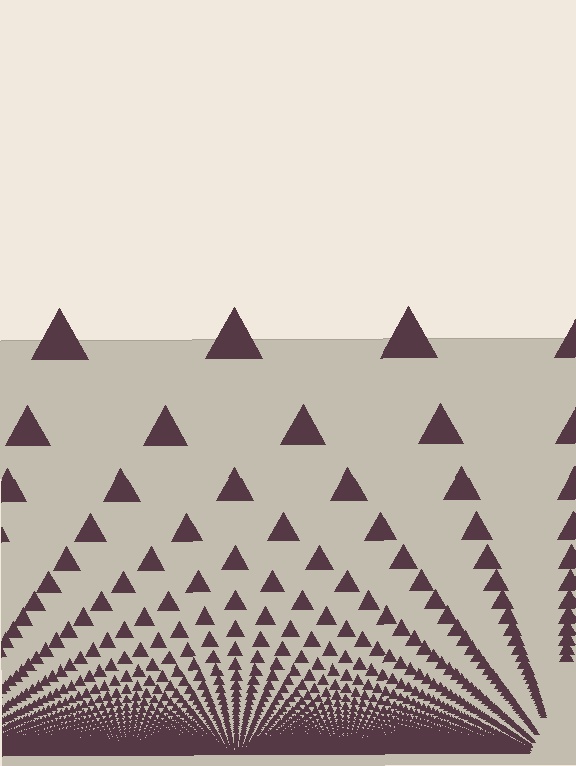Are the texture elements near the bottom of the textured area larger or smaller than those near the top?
Smaller. The gradient is inverted — elements near the bottom are smaller and denser.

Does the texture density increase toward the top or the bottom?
Density increases toward the bottom.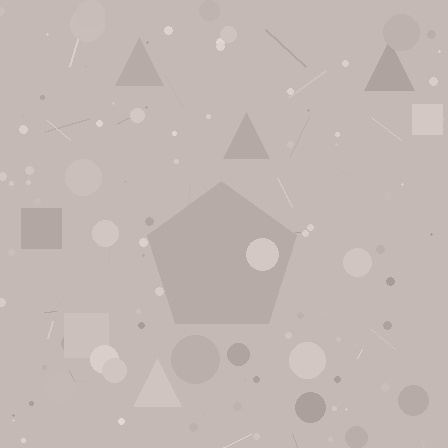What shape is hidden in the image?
A pentagon is hidden in the image.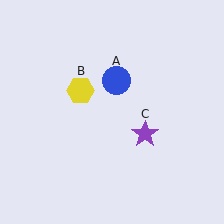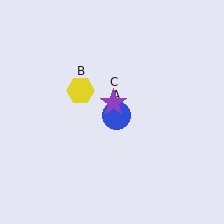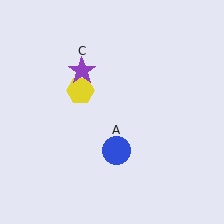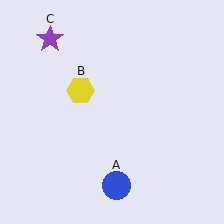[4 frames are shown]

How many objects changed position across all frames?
2 objects changed position: blue circle (object A), purple star (object C).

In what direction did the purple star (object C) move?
The purple star (object C) moved up and to the left.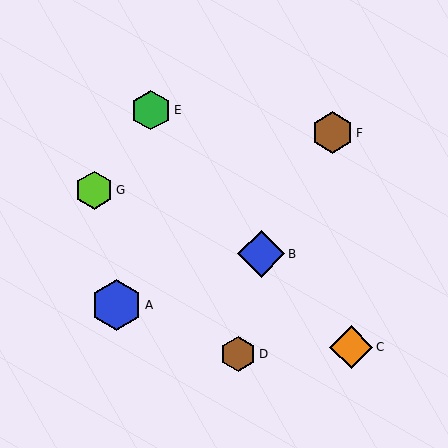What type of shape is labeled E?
Shape E is a green hexagon.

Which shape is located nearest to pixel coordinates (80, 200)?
The lime hexagon (labeled G) at (94, 190) is nearest to that location.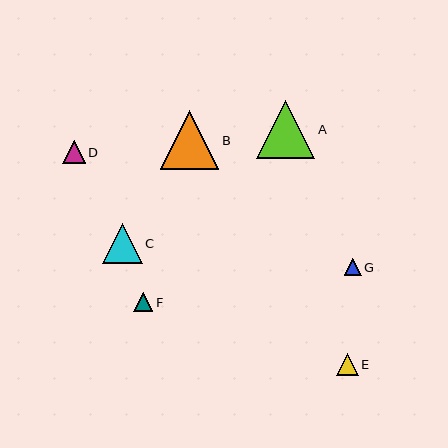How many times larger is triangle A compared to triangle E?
Triangle A is approximately 2.7 times the size of triangle E.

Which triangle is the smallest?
Triangle G is the smallest with a size of approximately 17 pixels.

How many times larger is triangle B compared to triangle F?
Triangle B is approximately 3.1 times the size of triangle F.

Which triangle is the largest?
Triangle B is the largest with a size of approximately 59 pixels.